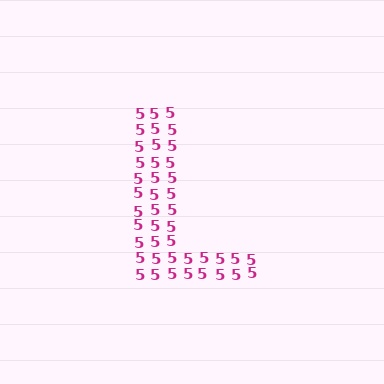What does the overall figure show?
The overall figure shows the letter L.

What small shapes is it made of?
It is made of small digit 5's.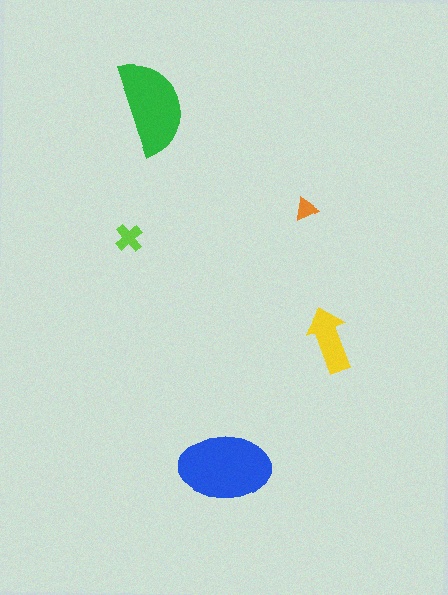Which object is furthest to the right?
The yellow arrow is rightmost.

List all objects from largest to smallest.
The blue ellipse, the green semicircle, the yellow arrow, the lime cross, the orange triangle.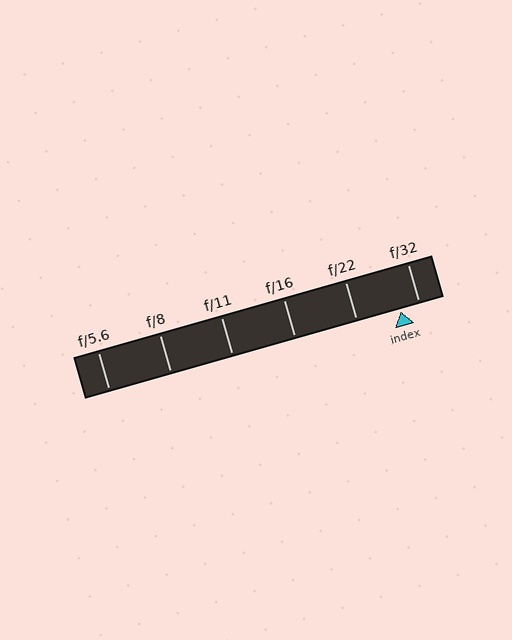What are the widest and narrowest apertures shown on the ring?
The widest aperture shown is f/5.6 and the narrowest is f/32.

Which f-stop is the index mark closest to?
The index mark is closest to f/32.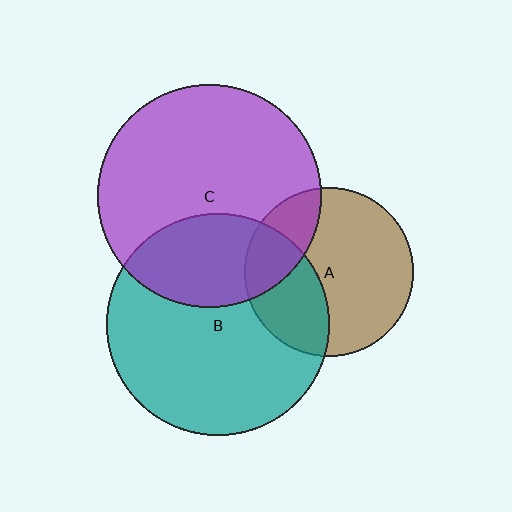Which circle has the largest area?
Circle C (purple).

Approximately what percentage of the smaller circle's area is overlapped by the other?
Approximately 30%.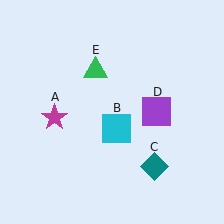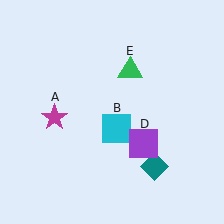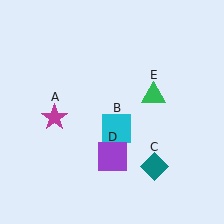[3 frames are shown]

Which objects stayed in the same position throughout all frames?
Magenta star (object A) and cyan square (object B) and teal diamond (object C) remained stationary.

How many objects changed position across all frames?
2 objects changed position: purple square (object D), green triangle (object E).